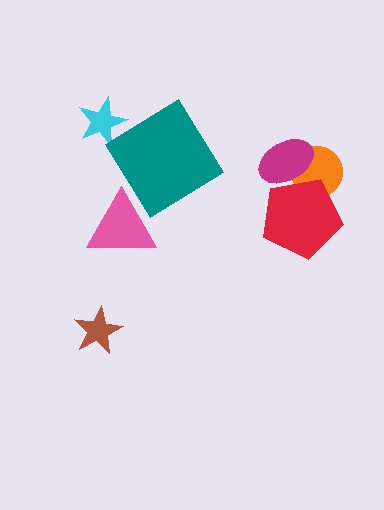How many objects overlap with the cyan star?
0 objects overlap with the cyan star.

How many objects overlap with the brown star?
0 objects overlap with the brown star.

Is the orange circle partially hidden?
Yes, it is partially covered by another shape.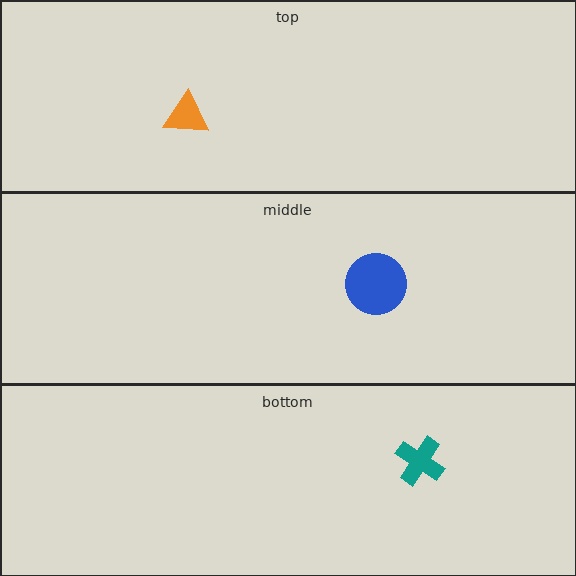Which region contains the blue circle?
The middle region.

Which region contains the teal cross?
The bottom region.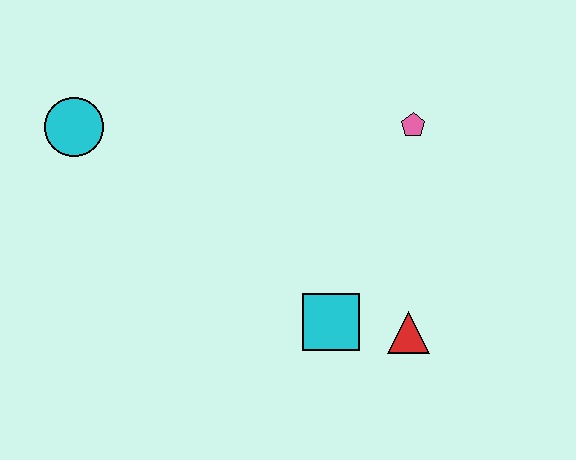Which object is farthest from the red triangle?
The cyan circle is farthest from the red triangle.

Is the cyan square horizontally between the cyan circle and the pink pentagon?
Yes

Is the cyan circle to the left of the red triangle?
Yes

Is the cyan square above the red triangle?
Yes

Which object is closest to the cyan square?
The red triangle is closest to the cyan square.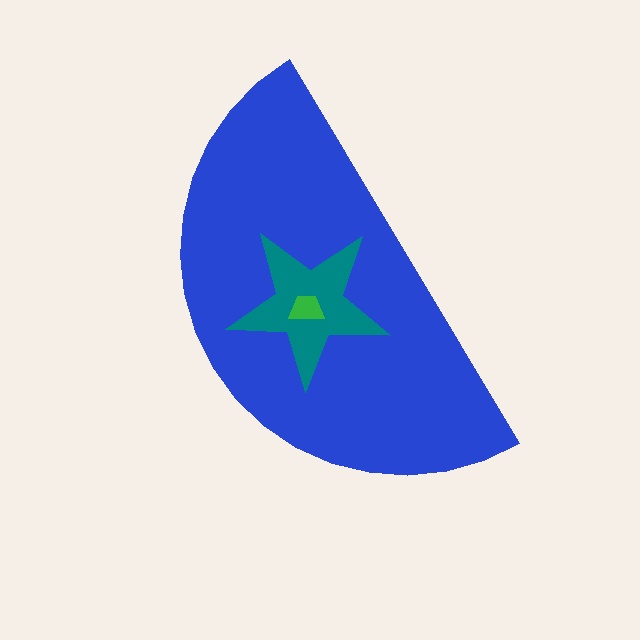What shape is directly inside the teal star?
The green trapezoid.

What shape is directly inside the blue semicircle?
The teal star.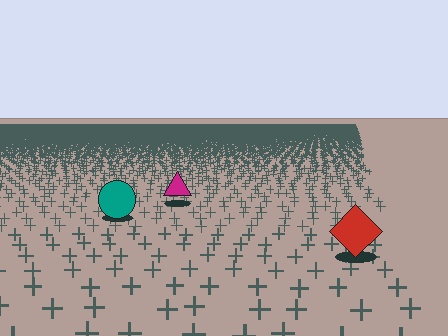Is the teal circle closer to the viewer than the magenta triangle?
Yes. The teal circle is closer — you can tell from the texture gradient: the ground texture is coarser near it.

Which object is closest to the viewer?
The red diamond is closest. The texture marks near it are larger and more spread out.